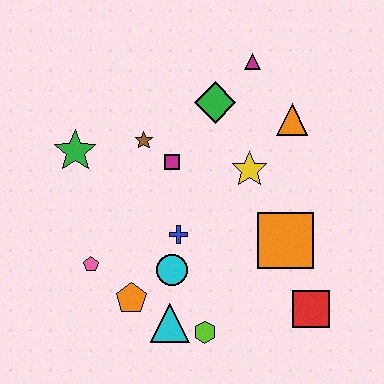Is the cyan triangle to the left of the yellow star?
Yes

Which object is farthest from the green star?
The red square is farthest from the green star.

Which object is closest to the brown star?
The magenta square is closest to the brown star.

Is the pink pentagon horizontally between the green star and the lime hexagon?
Yes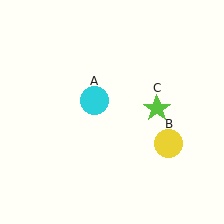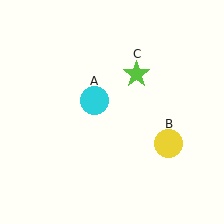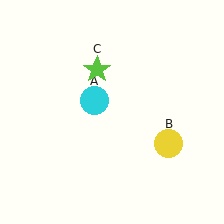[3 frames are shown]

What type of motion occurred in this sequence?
The lime star (object C) rotated counterclockwise around the center of the scene.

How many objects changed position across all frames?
1 object changed position: lime star (object C).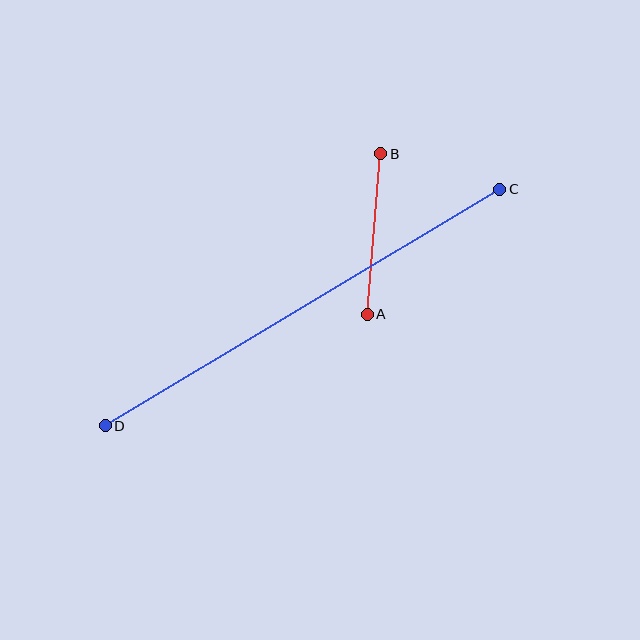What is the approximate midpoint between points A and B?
The midpoint is at approximately (374, 234) pixels.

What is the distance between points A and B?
The distance is approximately 161 pixels.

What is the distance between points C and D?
The distance is approximately 460 pixels.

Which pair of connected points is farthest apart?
Points C and D are farthest apart.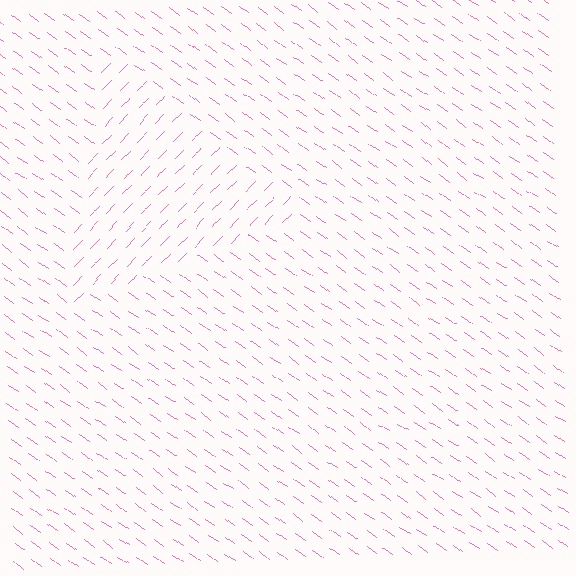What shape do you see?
I see a triangle.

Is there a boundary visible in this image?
Yes, there is a texture boundary formed by a change in line orientation.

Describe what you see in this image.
The image is filled with small pink line segments. A triangle region in the image has lines oriented differently from the surrounding lines, creating a visible texture boundary.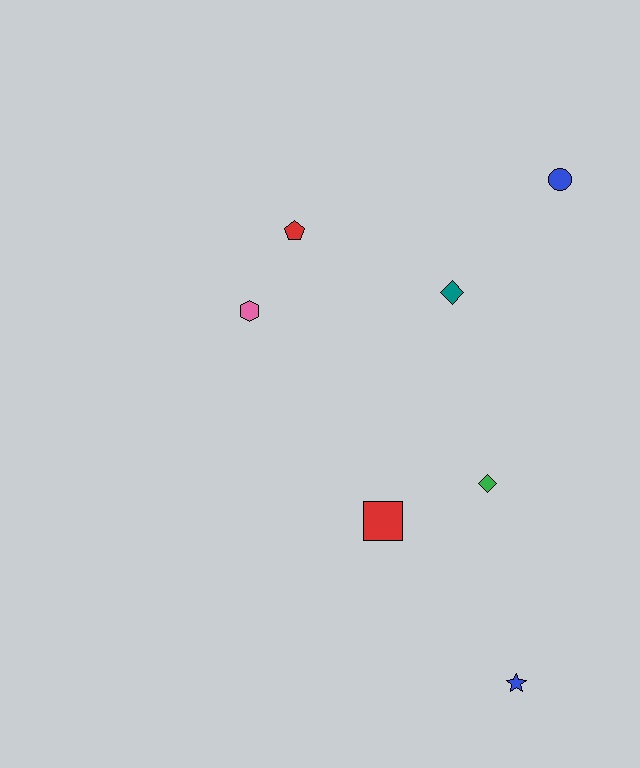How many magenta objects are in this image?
There are no magenta objects.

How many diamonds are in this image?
There are 2 diamonds.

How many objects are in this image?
There are 7 objects.